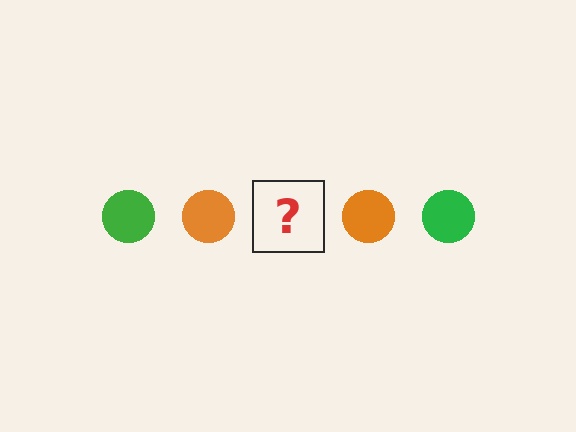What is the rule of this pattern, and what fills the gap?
The rule is that the pattern cycles through green, orange circles. The gap should be filled with a green circle.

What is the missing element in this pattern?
The missing element is a green circle.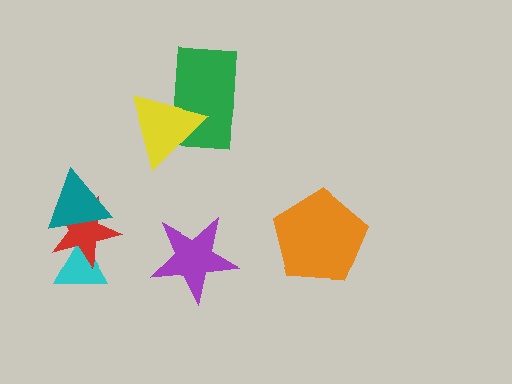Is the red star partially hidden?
Yes, it is partially covered by another shape.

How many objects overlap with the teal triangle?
1 object overlaps with the teal triangle.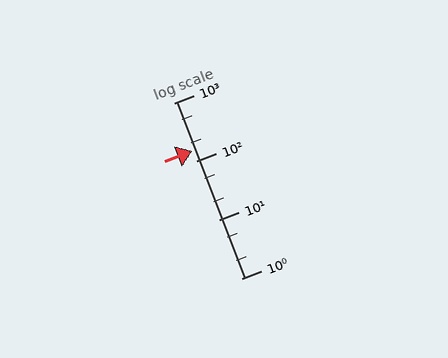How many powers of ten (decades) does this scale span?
The scale spans 3 decades, from 1 to 1000.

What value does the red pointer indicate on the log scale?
The pointer indicates approximately 150.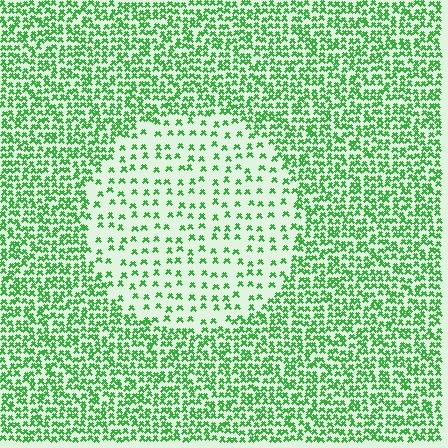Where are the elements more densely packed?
The elements are more densely packed outside the circle boundary.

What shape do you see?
I see a circle.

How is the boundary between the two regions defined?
The boundary is defined by a change in element density (approximately 2.6x ratio). All elements are the same color, size, and shape.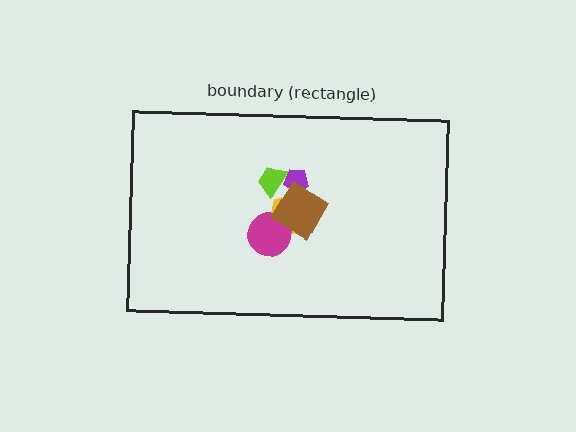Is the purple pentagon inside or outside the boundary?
Inside.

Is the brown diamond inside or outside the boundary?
Inside.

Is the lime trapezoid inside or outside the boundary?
Inside.